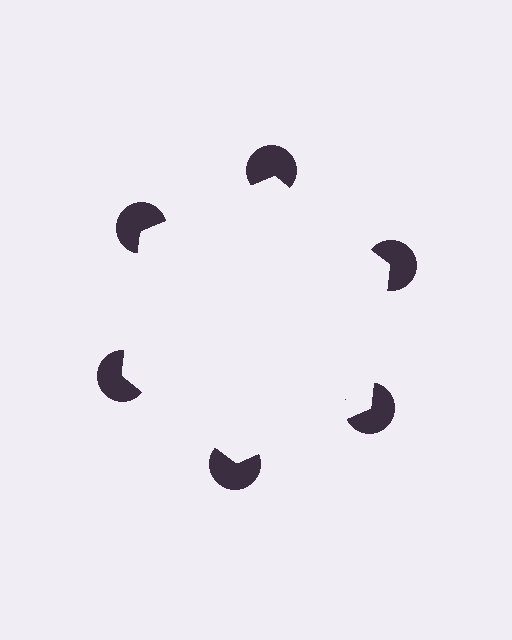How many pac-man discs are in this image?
There are 6 — one at each vertex of the illusory hexagon.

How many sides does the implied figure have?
6 sides.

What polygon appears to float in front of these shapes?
An illusory hexagon — its edges are inferred from the aligned wedge cuts in the pac-man discs, not physically drawn.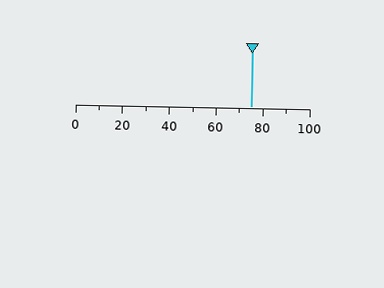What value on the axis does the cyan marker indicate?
The marker indicates approximately 75.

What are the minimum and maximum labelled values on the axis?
The axis runs from 0 to 100.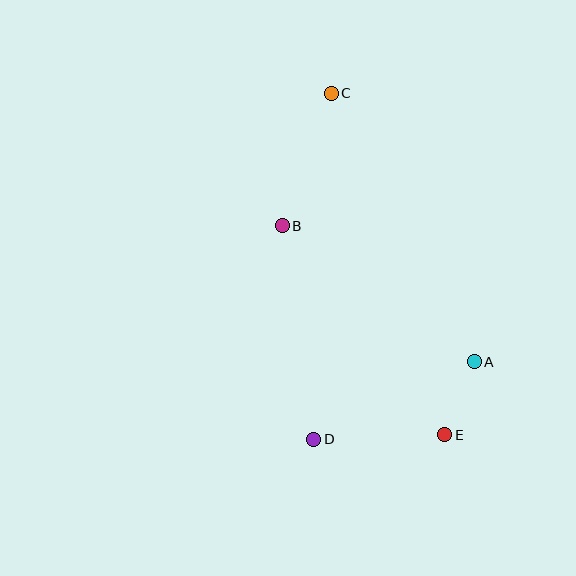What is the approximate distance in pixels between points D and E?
The distance between D and E is approximately 131 pixels.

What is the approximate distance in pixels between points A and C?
The distance between A and C is approximately 304 pixels.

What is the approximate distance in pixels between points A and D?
The distance between A and D is approximately 178 pixels.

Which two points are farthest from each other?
Points C and E are farthest from each other.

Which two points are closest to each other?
Points A and E are closest to each other.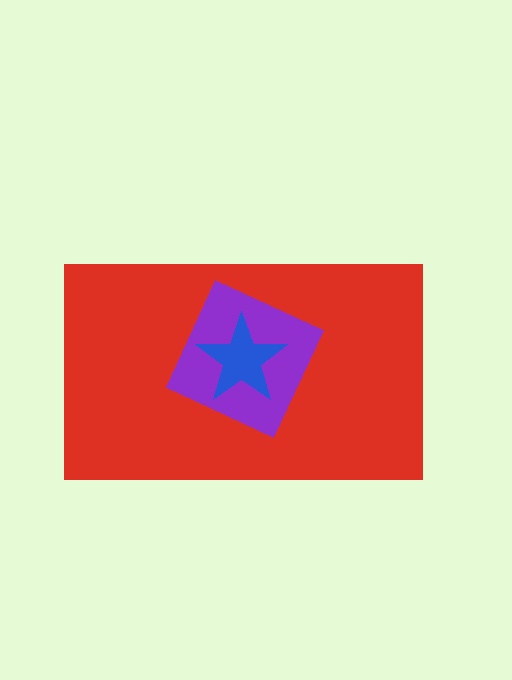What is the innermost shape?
The blue star.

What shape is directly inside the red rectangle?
The purple diamond.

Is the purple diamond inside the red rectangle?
Yes.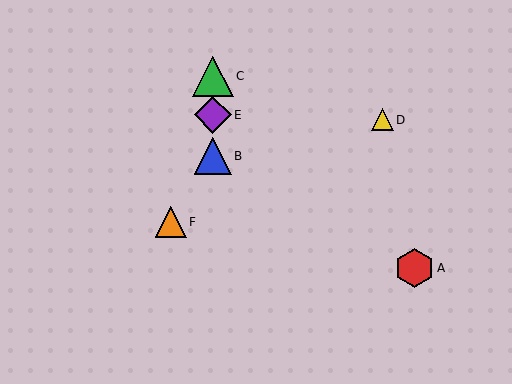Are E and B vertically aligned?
Yes, both are at x≈213.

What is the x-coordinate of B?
Object B is at x≈213.